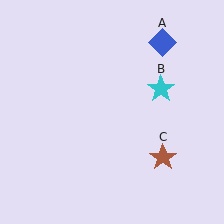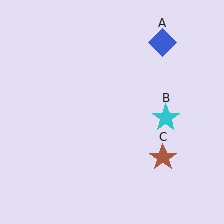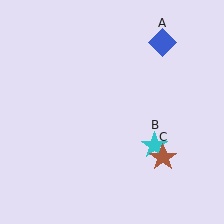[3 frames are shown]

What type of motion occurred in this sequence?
The cyan star (object B) rotated clockwise around the center of the scene.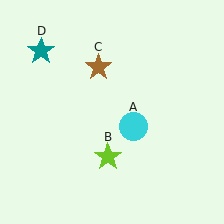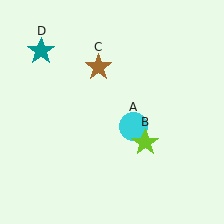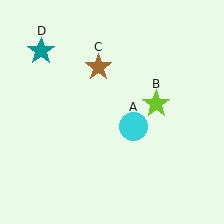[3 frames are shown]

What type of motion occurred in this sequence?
The lime star (object B) rotated counterclockwise around the center of the scene.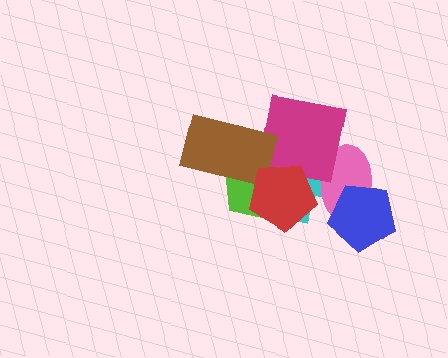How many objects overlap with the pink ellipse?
4 objects overlap with the pink ellipse.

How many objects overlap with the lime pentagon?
4 objects overlap with the lime pentagon.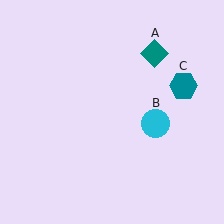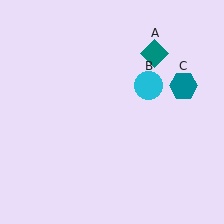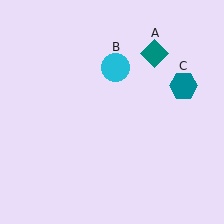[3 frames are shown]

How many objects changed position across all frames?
1 object changed position: cyan circle (object B).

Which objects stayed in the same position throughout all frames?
Teal diamond (object A) and teal hexagon (object C) remained stationary.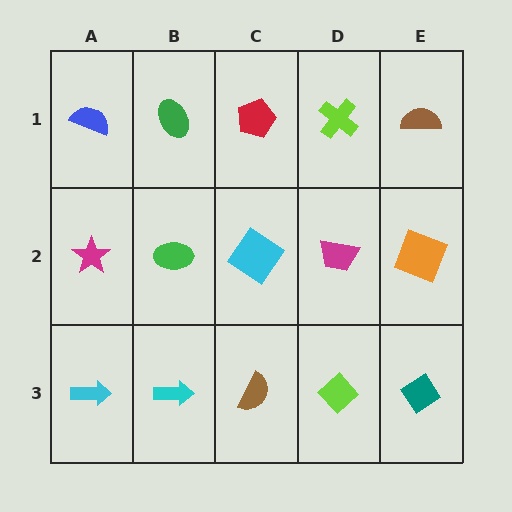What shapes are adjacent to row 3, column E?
An orange square (row 2, column E), a lime diamond (row 3, column D).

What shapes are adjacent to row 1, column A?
A magenta star (row 2, column A), a green ellipse (row 1, column B).